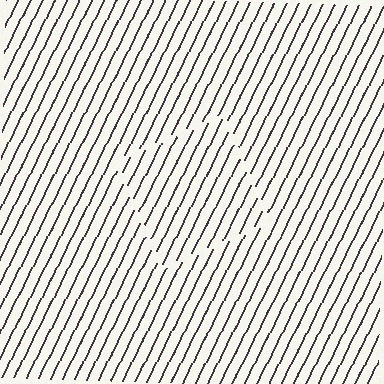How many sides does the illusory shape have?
4 sides — the line-ends trace a square.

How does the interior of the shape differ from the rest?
The interior of the shape contains the same grating, shifted by half a period — the contour is defined by the phase discontinuity where line-ends from the inner and outer gratings abut.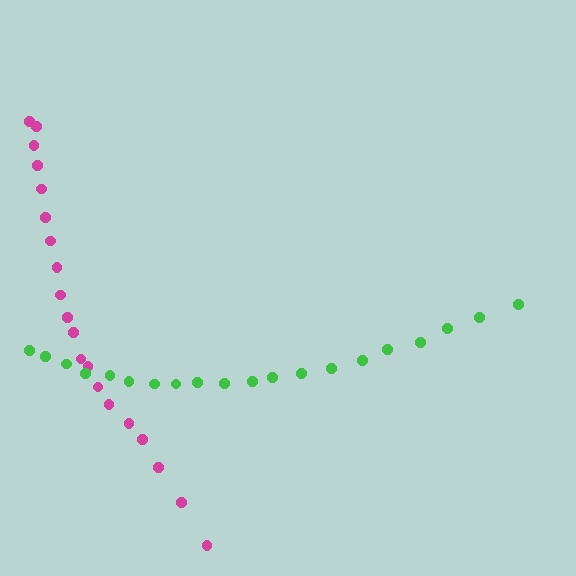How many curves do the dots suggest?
There are 2 distinct paths.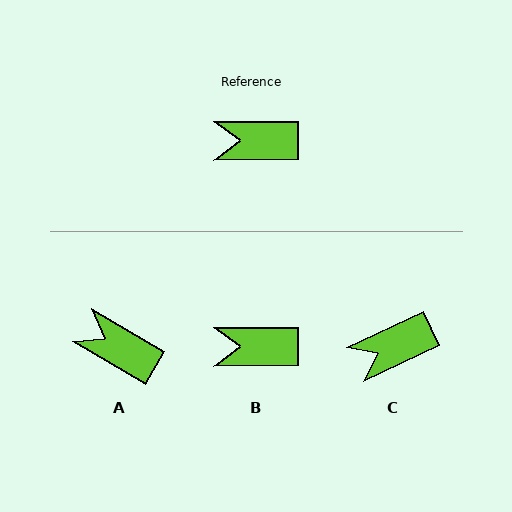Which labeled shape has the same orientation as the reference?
B.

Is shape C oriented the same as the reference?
No, it is off by about 25 degrees.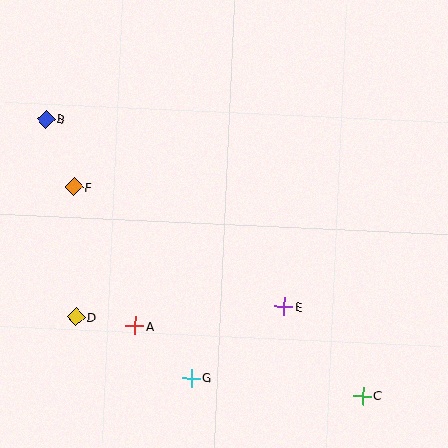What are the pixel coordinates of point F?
Point F is at (74, 187).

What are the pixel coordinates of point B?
Point B is at (46, 119).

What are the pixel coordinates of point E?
Point E is at (284, 307).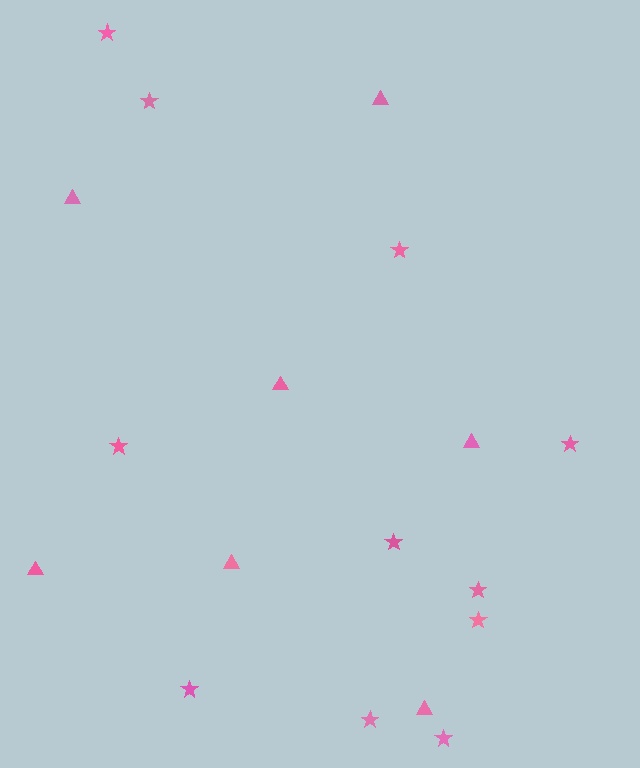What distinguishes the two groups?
There are 2 groups: one group of triangles (7) and one group of stars (11).